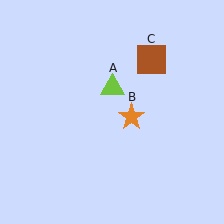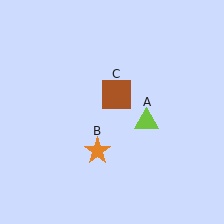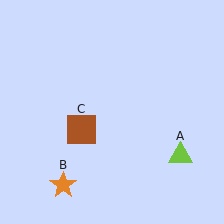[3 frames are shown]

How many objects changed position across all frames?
3 objects changed position: lime triangle (object A), orange star (object B), brown square (object C).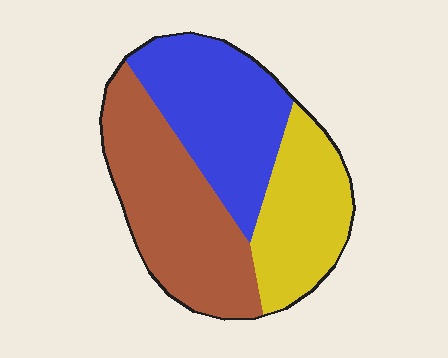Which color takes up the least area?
Yellow, at roughly 25%.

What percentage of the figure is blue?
Blue covers 34% of the figure.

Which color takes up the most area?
Brown, at roughly 40%.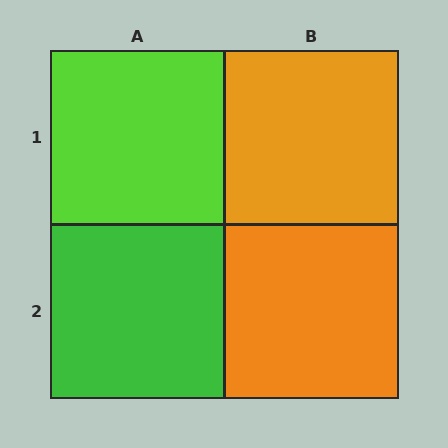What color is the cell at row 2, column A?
Green.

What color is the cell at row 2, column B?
Orange.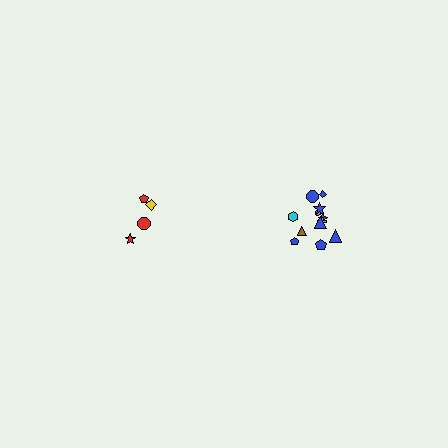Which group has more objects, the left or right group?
The right group.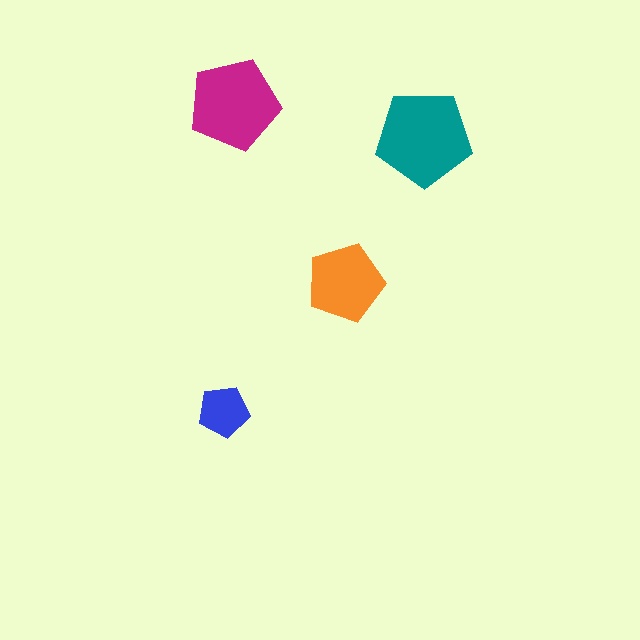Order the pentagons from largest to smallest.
the teal one, the magenta one, the orange one, the blue one.